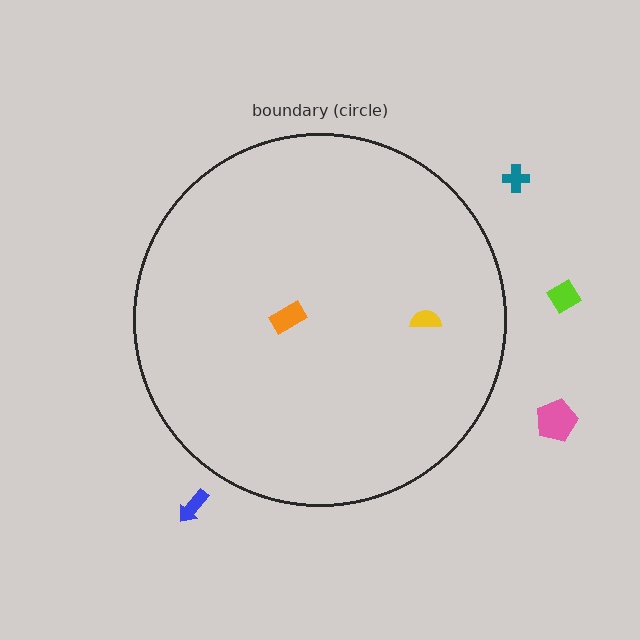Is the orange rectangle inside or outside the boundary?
Inside.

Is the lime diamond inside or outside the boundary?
Outside.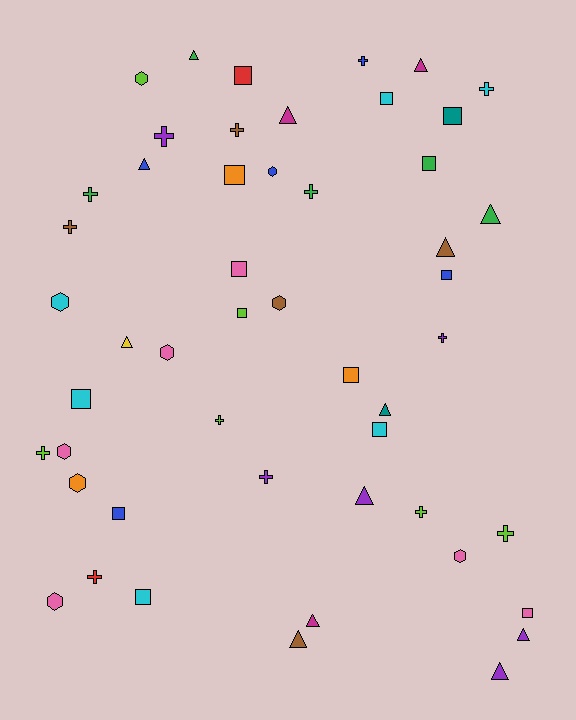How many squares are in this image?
There are 14 squares.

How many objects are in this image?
There are 50 objects.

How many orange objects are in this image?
There are 3 orange objects.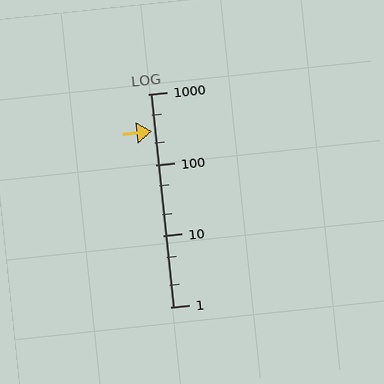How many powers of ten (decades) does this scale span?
The scale spans 3 decades, from 1 to 1000.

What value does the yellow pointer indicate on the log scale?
The pointer indicates approximately 300.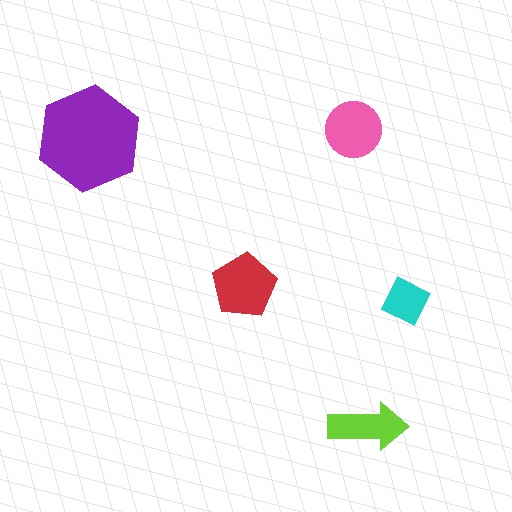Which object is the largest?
The purple hexagon.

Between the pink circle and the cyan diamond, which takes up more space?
The pink circle.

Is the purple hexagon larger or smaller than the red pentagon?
Larger.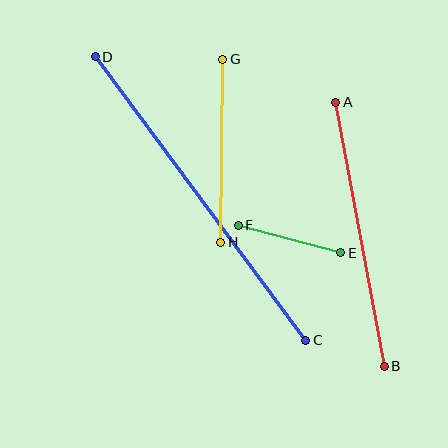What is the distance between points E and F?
The distance is approximately 106 pixels.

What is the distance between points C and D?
The distance is approximately 353 pixels.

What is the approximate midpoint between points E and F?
The midpoint is at approximately (290, 239) pixels.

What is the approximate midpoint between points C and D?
The midpoint is at approximately (201, 198) pixels.